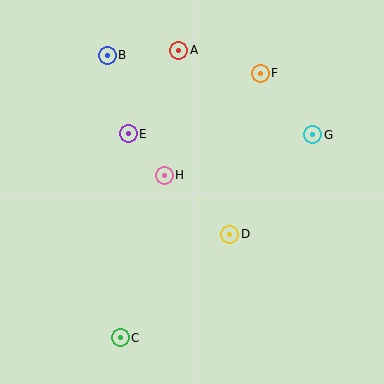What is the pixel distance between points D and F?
The distance between D and F is 164 pixels.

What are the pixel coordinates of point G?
Point G is at (313, 135).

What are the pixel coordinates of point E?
Point E is at (128, 134).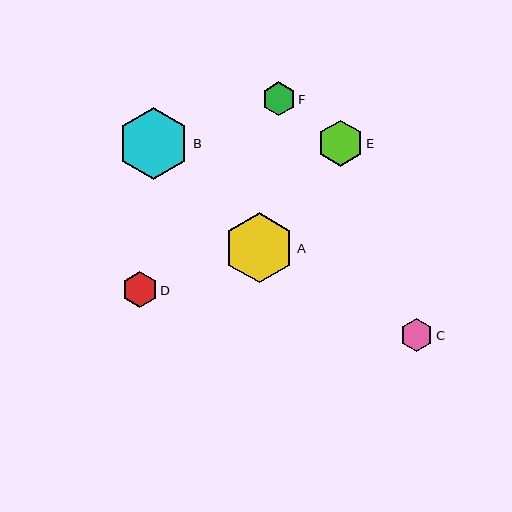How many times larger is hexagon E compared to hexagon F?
Hexagon E is approximately 1.4 times the size of hexagon F.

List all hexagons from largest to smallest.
From largest to smallest: B, A, E, D, F, C.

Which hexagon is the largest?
Hexagon B is the largest with a size of approximately 72 pixels.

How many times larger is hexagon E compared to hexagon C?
Hexagon E is approximately 1.4 times the size of hexagon C.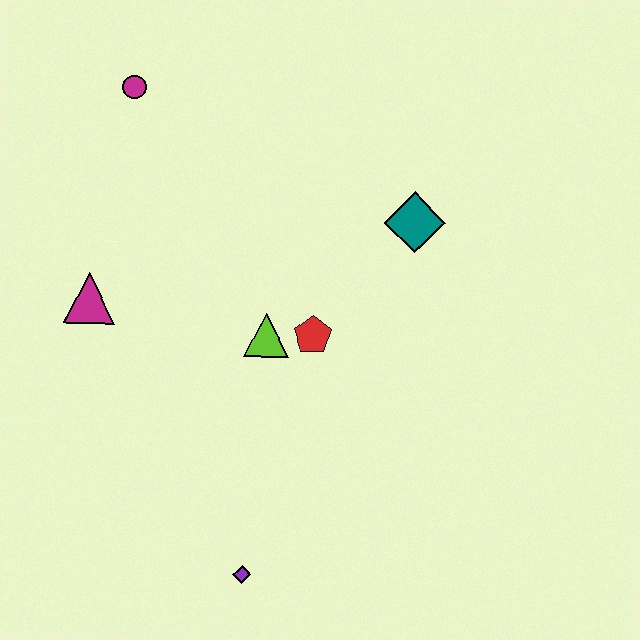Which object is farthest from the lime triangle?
The magenta circle is farthest from the lime triangle.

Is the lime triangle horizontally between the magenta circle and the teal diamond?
Yes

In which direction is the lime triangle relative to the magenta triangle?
The lime triangle is to the right of the magenta triangle.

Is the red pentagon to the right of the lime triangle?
Yes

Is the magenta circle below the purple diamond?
No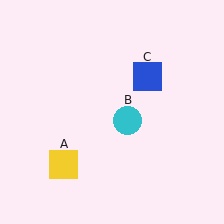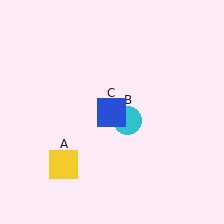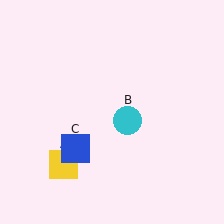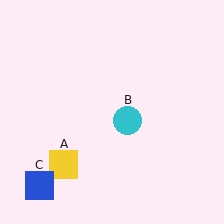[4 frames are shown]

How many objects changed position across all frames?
1 object changed position: blue square (object C).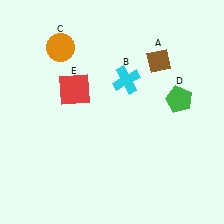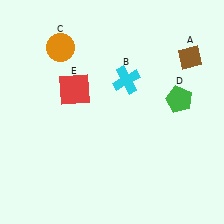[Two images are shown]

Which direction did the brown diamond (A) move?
The brown diamond (A) moved right.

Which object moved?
The brown diamond (A) moved right.